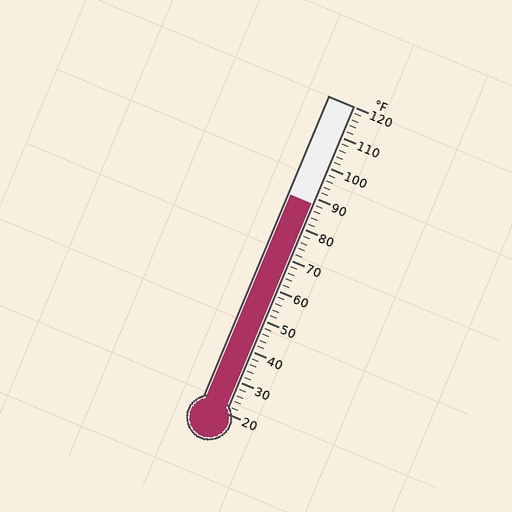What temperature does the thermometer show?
The thermometer shows approximately 88°F.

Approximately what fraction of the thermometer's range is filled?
The thermometer is filled to approximately 70% of its range.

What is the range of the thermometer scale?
The thermometer scale ranges from 20°F to 120°F.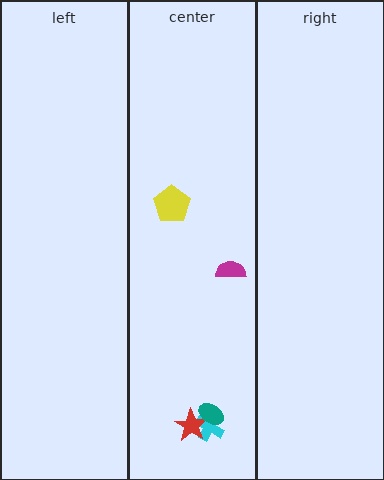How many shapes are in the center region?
5.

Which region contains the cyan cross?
The center region.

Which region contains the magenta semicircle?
The center region.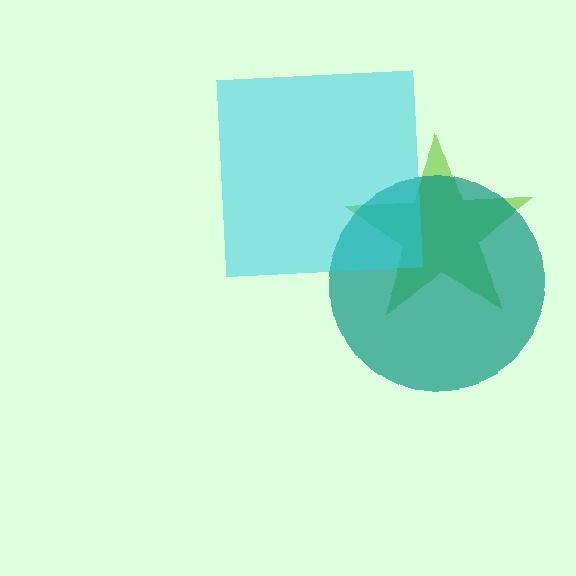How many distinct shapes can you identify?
There are 3 distinct shapes: a lime star, a teal circle, a cyan square.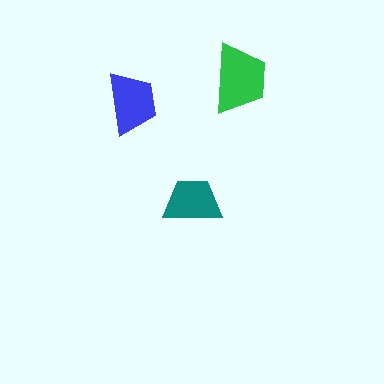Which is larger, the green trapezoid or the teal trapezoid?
The green one.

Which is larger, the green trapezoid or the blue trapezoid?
The green one.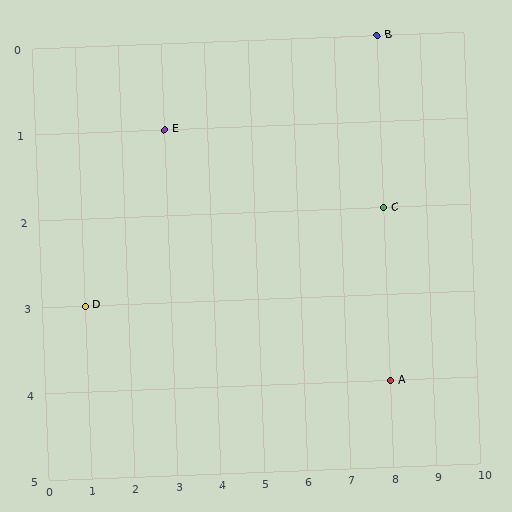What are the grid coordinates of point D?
Point D is at grid coordinates (1, 3).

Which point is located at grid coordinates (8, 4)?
Point A is at (8, 4).